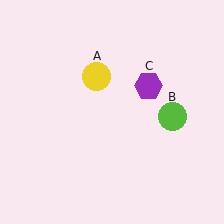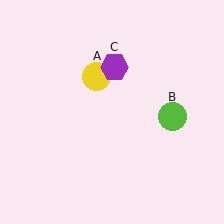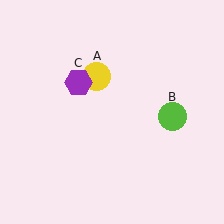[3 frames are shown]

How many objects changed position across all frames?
1 object changed position: purple hexagon (object C).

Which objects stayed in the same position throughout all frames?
Yellow circle (object A) and lime circle (object B) remained stationary.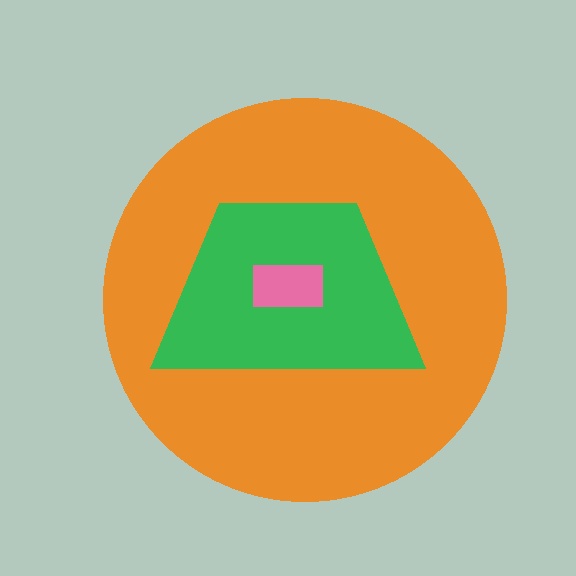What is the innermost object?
The pink rectangle.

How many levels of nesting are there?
3.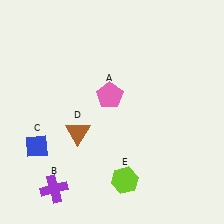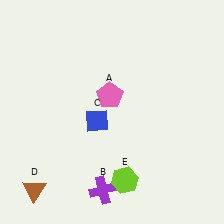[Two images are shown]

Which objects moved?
The objects that moved are: the purple cross (B), the blue diamond (C), the brown triangle (D).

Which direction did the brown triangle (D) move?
The brown triangle (D) moved down.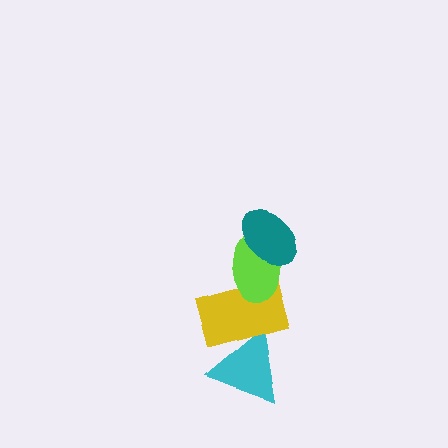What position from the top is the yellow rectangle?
The yellow rectangle is 3rd from the top.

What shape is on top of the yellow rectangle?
The lime ellipse is on top of the yellow rectangle.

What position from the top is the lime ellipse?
The lime ellipse is 2nd from the top.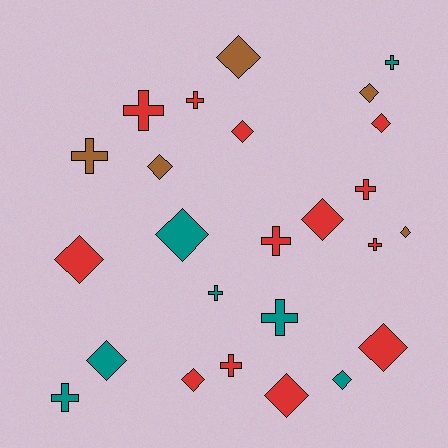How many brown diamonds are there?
There are 4 brown diamonds.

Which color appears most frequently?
Red, with 13 objects.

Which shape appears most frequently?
Diamond, with 14 objects.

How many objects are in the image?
There are 25 objects.